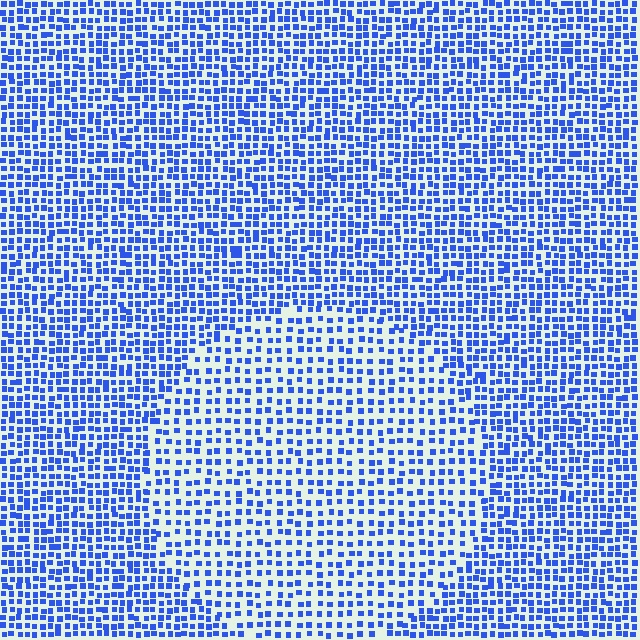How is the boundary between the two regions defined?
The boundary is defined by a change in element density (approximately 1.7x ratio). All elements are the same color, size, and shape.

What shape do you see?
I see a circle.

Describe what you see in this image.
The image contains small blue elements arranged at two different densities. A circle-shaped region is visible where the elements are less densely packed than the surrounding area.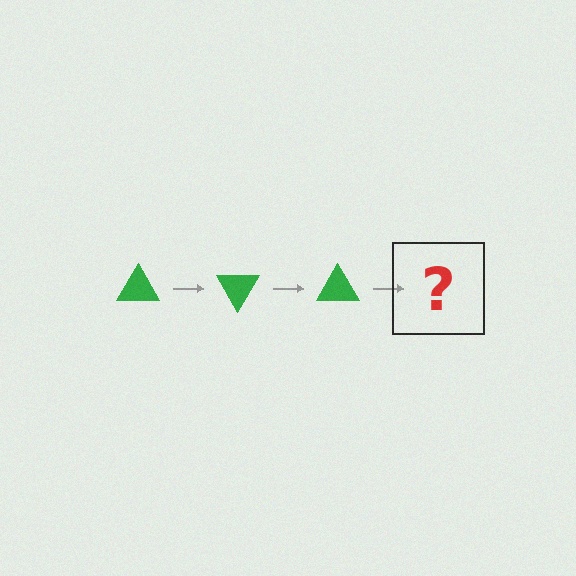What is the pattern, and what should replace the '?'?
The pattern is that the triangle rotates 60 degrees each step. The '?' should be a green triangle rotated 180 degrees.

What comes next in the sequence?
The next element should be a green triangle rotated 180 degrees.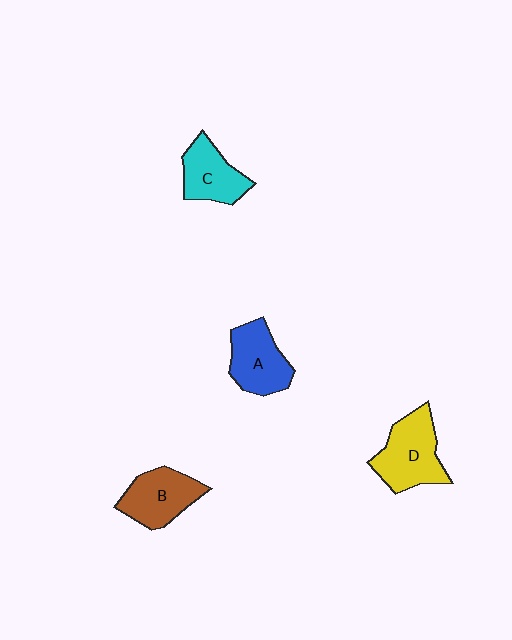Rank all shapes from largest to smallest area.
From largest to smallest: D (yellow), B (brown), A (blue), C (cyan).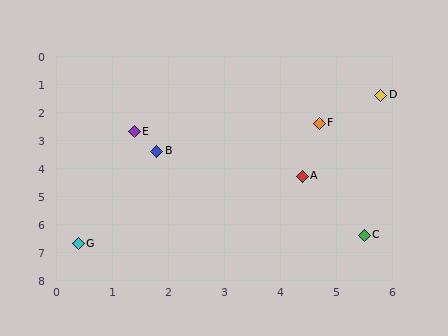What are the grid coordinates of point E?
Point E is at approximately (1.4, 2.7).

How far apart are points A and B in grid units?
Points A and B are about 2.8 grid units apart.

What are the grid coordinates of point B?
Point B is at approximately (1.8, 3.4).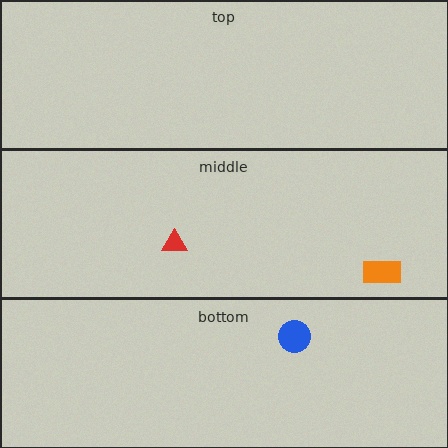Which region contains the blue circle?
The bottom region.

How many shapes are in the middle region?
2.